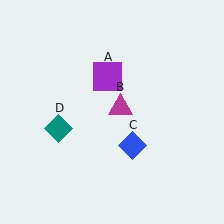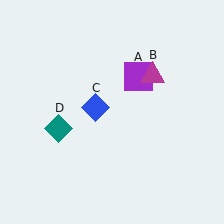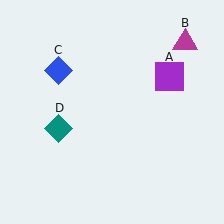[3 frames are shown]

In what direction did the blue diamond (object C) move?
The blue diamond (object C) moved up and to the left.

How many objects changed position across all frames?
3 objects changed position: purple square (object A), magenta triangle (object B), blue diamond (object C).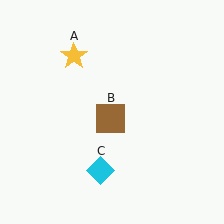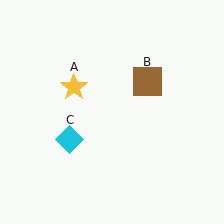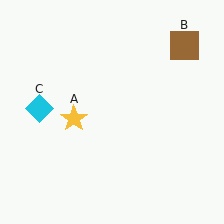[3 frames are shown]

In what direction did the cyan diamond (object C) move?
The cyan diamond (object C) moved up and to the left.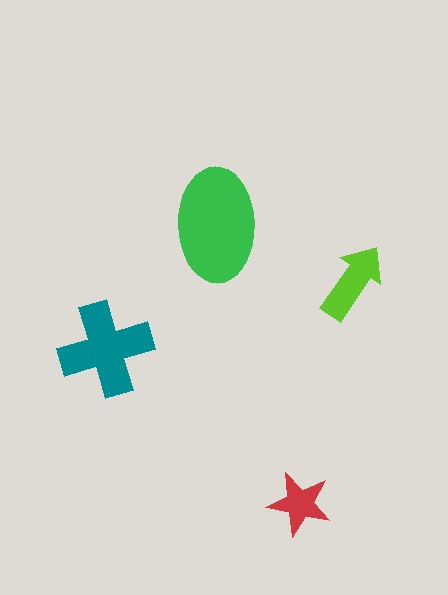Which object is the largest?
The green ellipse.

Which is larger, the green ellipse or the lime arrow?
The green ellipse.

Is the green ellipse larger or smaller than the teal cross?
Larger.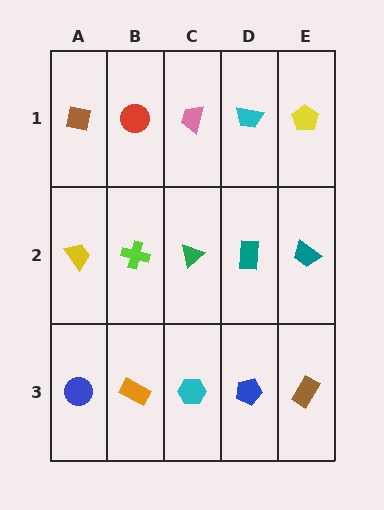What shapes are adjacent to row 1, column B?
A lime cross (row 2, column B), a brown square (row 1, column A), a pink trapezoid (row 1, column C).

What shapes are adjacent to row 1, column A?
A yellow trapezoid (row 2, column A), a red circle (row 1, column B).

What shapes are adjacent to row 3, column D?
A teal rectangle (row 2, column D), a cyan hexagon (row 3, column C), a brown rectangle (row 3, column E).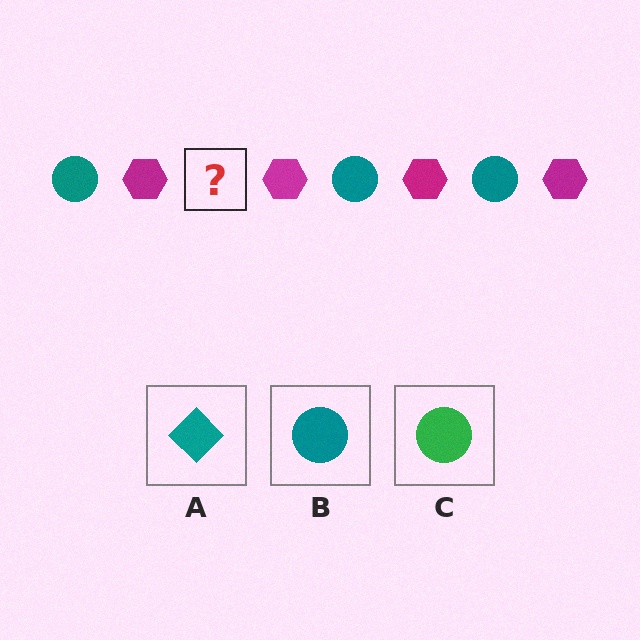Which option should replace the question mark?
Option B.